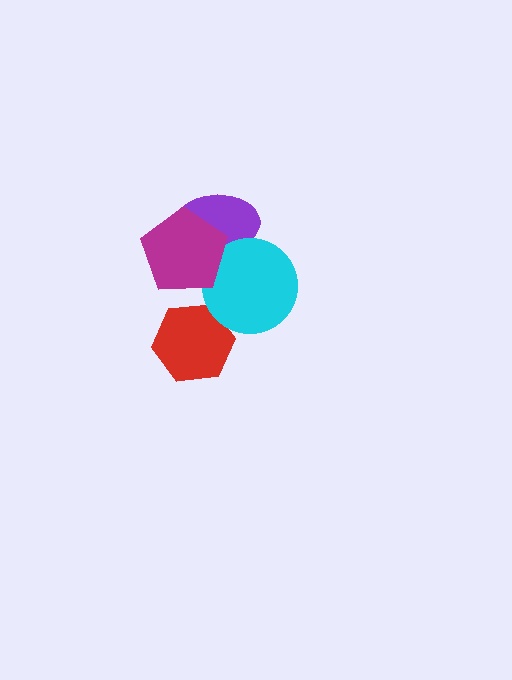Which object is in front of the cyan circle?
The magenta pentagon is in front of the cyan circle.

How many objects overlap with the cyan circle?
3 objects overlap with the cyan circle.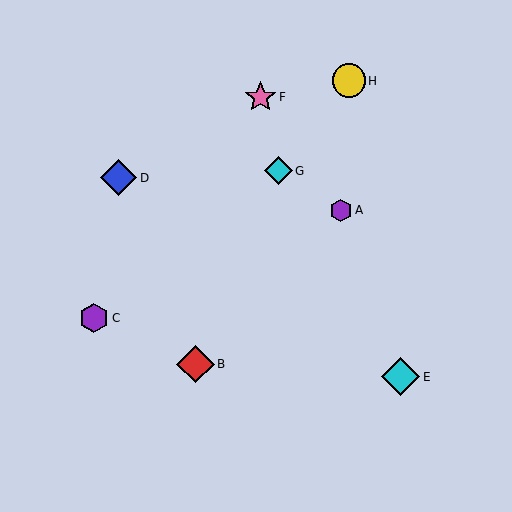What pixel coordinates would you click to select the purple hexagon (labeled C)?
Click at (94, 318) to select the purple hexagon C.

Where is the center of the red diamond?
The center of the red diamond is at (195, 364).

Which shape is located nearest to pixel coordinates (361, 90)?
The yellow circle (labeled H) at (349, 81) is nearest to that location.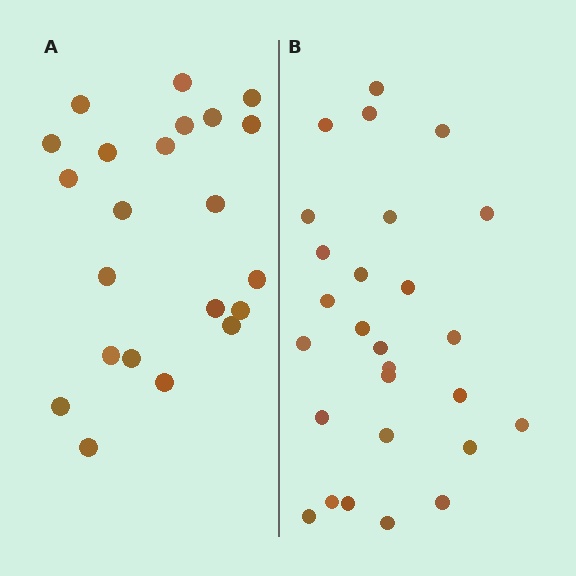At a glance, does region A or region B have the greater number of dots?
Region B (the right region) has more dots.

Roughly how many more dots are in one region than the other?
Region B has about 5 more dots than region A.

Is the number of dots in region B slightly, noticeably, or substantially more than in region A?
Region B has only slightly more — the two regions are fairly close. The ratio is roughly 1.2 to 1.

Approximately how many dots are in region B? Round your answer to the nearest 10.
About 30 dots. (The exact count is 27, which rounds to 30.)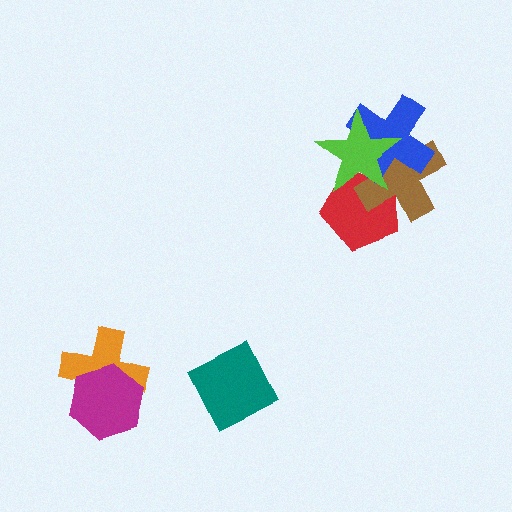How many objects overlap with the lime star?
3 objects overlap with the lime star.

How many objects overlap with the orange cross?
1 object overlaps with the orange cross.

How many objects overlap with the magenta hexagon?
1 object overlaps with the magenta hexagon.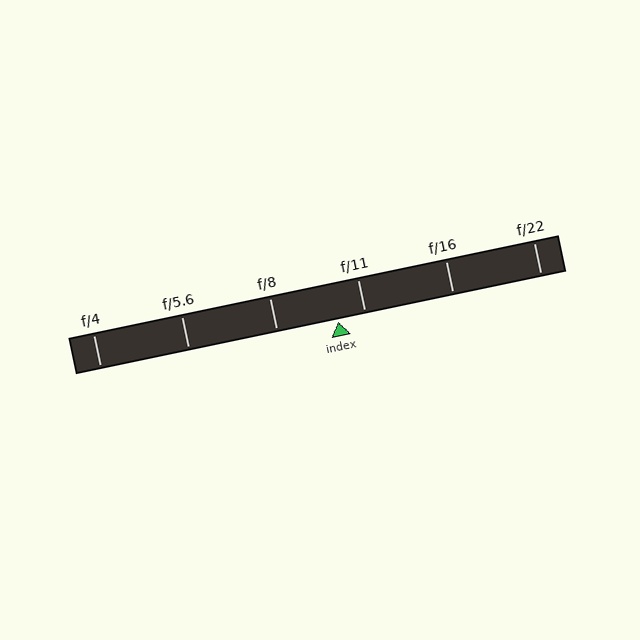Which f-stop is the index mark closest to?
The index mark is closest to f/11.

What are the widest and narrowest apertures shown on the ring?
The widest aperture shown is f/4 and the narrowest is f/22.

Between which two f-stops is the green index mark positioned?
The index mark is between f/8 and f/11.